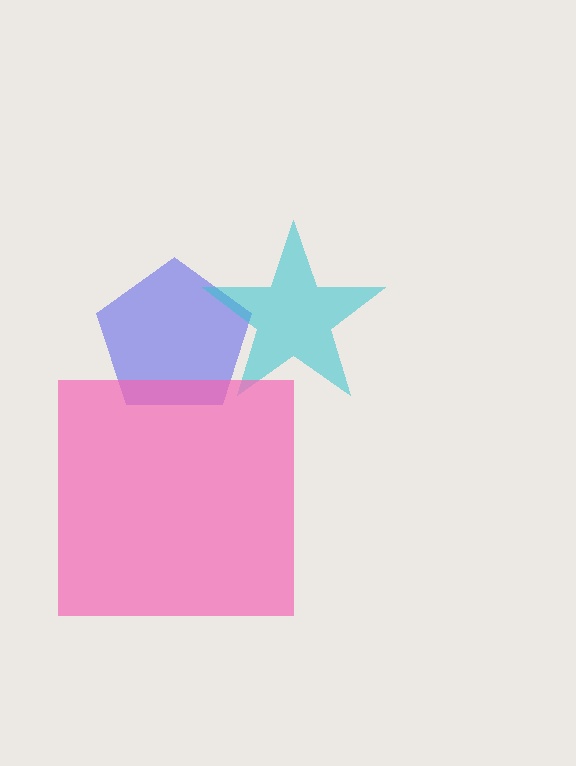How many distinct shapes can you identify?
There are 3 distinct shapes: a blue pentagon, a cyan star, a pink square.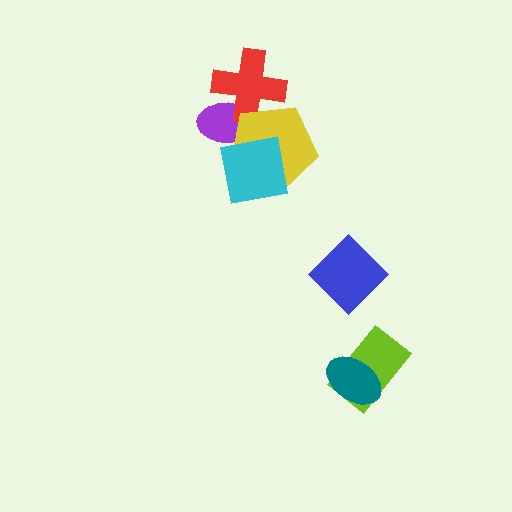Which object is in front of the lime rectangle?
The teal ellipse is in front of the lime rectangle.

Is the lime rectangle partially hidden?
Yes, it is partially covered by another shape.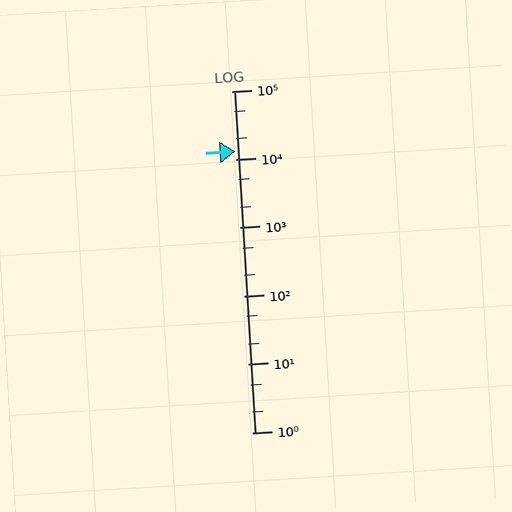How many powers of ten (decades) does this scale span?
The scale spans 5 decades, from 1 to 100000.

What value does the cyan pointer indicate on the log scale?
The pointer indicates approximately 13000.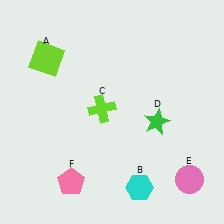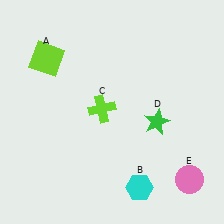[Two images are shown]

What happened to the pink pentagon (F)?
The pink pentagon (F) was removed in Image 2. It was in the bottom-left area of Image 1.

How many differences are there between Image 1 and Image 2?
There is 1 difference between the two images.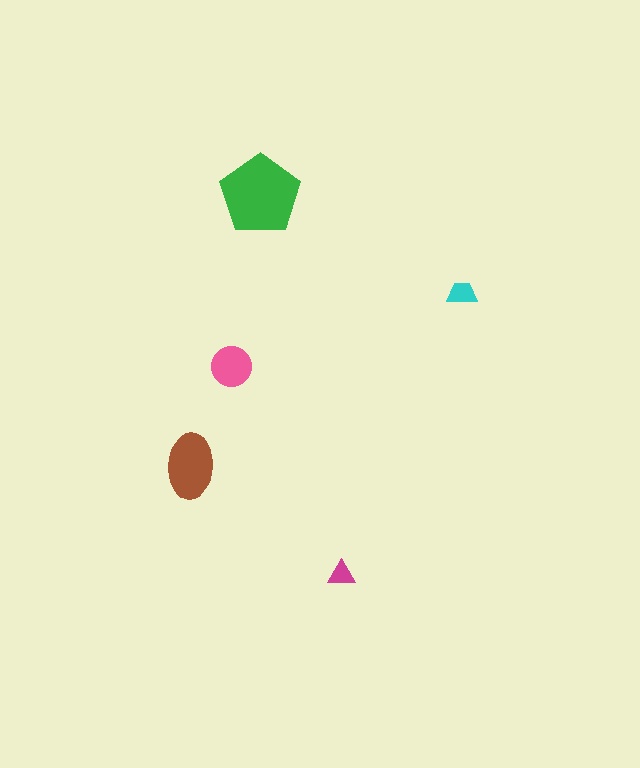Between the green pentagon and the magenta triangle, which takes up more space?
The green pentagon.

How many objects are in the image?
There are 5 objects in the image.